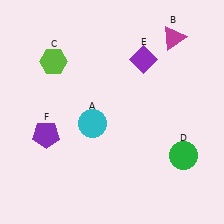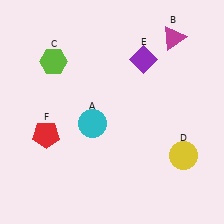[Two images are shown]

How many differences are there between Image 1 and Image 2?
There are 2 differences between the two images.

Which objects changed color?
D changed from green to yellow. F changed from purple to red.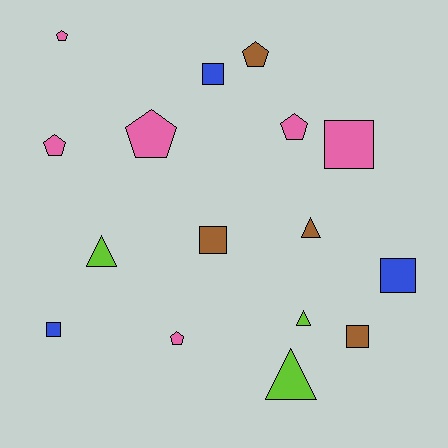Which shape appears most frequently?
Pentagon, with 6 objects.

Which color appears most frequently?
Pink, with 6 objects.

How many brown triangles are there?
There is 1 brown triangle.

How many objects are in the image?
There are 16 objects.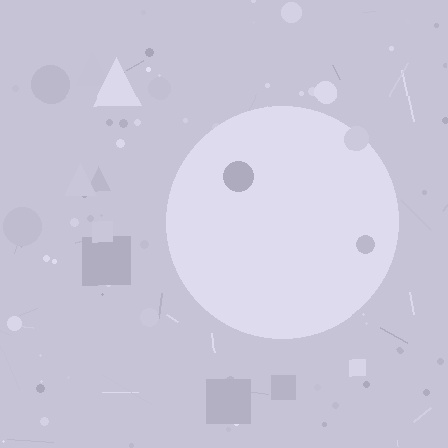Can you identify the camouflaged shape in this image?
The camouflaged shape is a circle.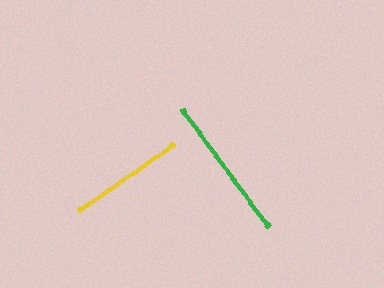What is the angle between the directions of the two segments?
Approximately 88 degrees.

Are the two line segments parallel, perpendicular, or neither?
Perpendicular — they meet at approximately 88°.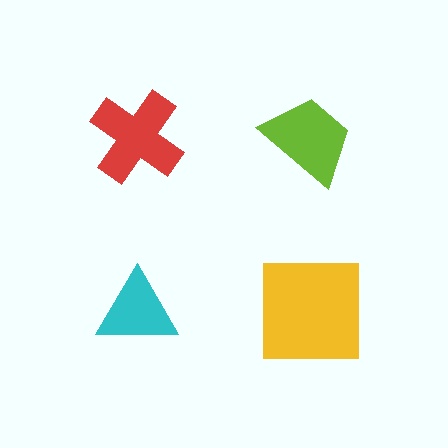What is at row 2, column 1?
A cyan triangle.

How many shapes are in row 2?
2 shapes.